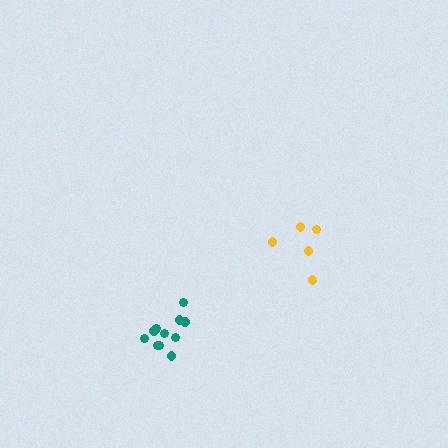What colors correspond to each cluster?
The clusters are colored: yellow, teal.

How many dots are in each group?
Group 1: 5 dots, Group 2: 11 dots (16 total).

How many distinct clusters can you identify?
There are 2 distinct clusters.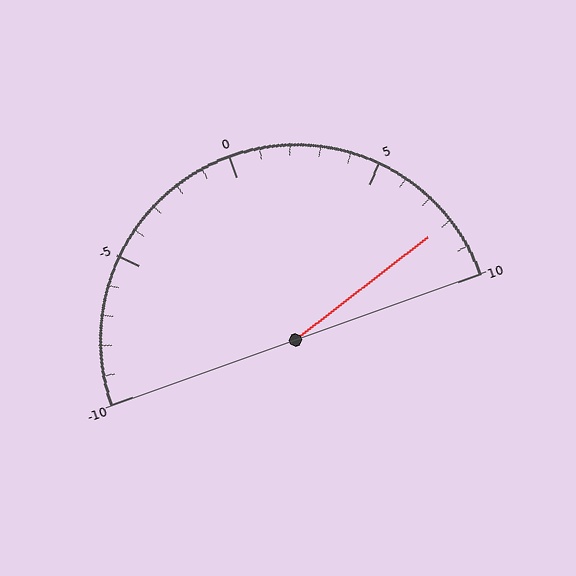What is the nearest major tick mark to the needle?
The nearest major tick mark is 10.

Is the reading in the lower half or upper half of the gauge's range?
The reading is in the upper half of the range (-10 to 10).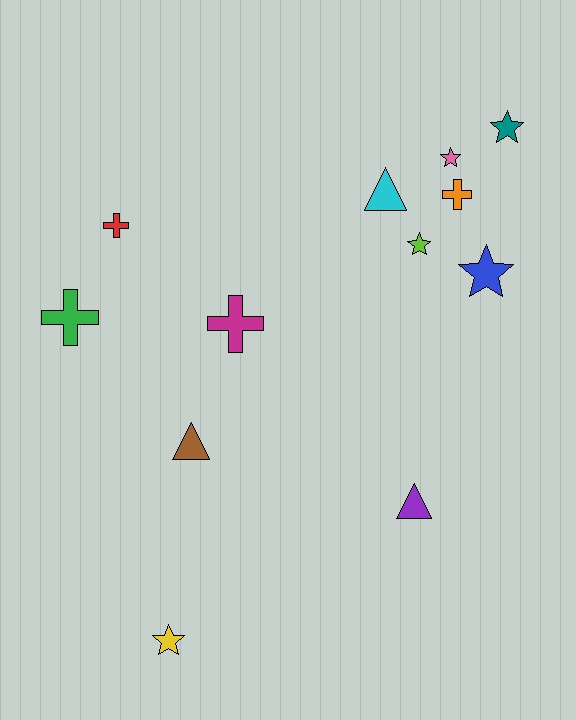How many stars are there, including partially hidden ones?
There are 5 stars.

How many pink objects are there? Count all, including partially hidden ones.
There is 1 pink object.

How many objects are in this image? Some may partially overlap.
There are 12 objects.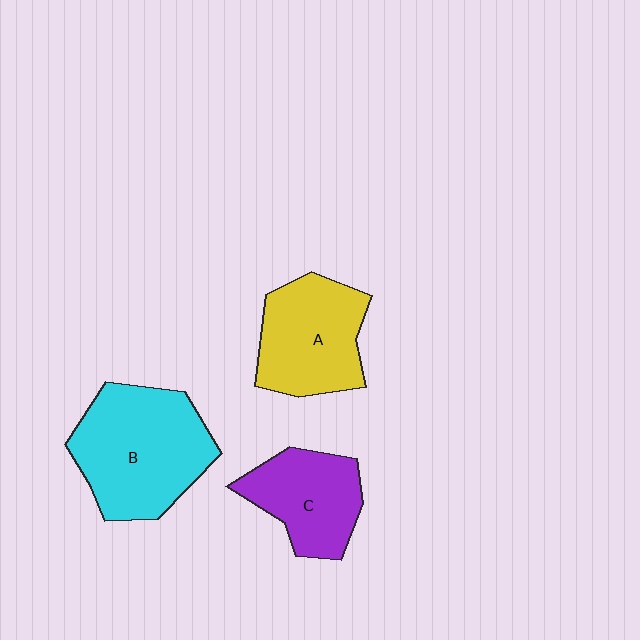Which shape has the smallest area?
Shape C (purple).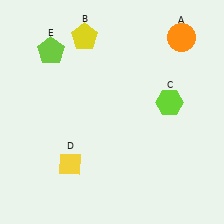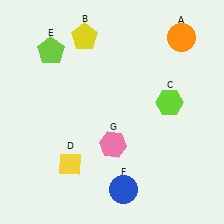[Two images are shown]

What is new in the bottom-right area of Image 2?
A pink hexagon (G) was added in the bottom-right area of Image 2.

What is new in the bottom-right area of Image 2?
A blue circle (F) was added in the bottom-right area of Image 2.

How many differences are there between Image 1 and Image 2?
There are 2 differences between the two images.